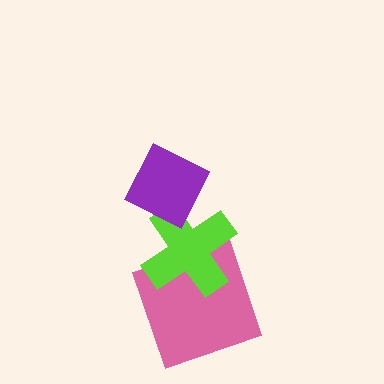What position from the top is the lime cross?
The lime cross is 2nd from the top.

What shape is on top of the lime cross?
The purple diamond is on top of the lime cross.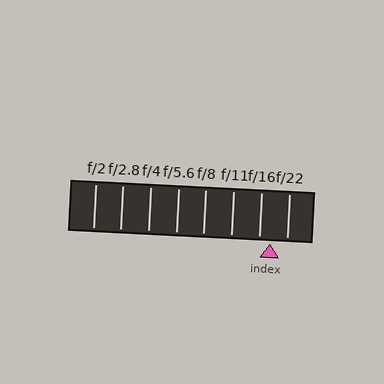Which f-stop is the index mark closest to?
The index mark is closest to f/16.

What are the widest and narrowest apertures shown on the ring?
The widest aperture shown is f/2 and the narrowest is f/22.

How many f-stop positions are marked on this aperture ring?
There are 8 f-stop positions marked.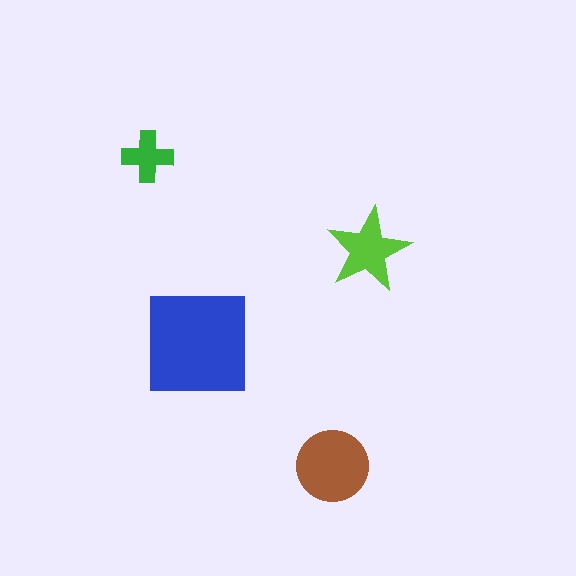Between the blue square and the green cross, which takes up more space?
The blue square.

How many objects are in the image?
There are 4 objects in the image.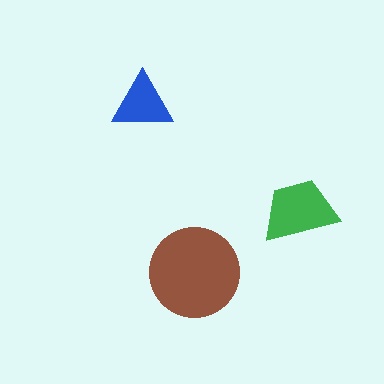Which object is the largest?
The brown circle.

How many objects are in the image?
There are 3 objects in the image.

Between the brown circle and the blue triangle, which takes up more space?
The brown circle.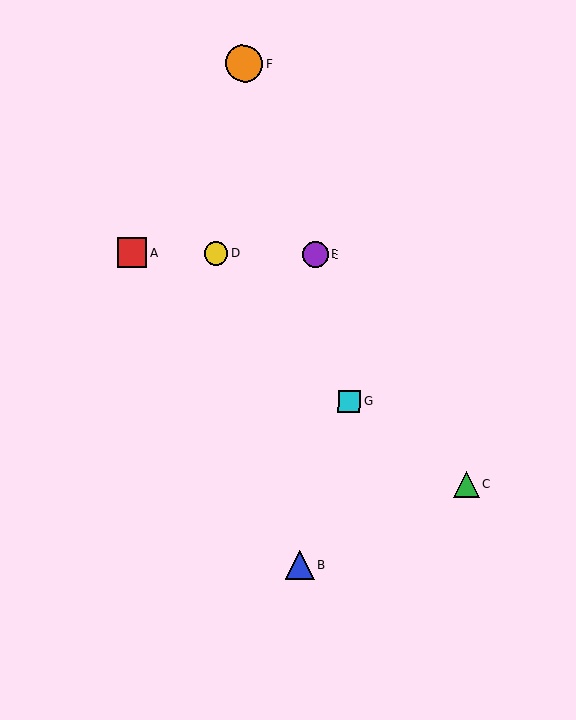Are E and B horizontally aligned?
No, E is at y≈255 and B is at y≈565.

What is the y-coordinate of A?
Object A is at y≈253.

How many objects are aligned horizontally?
3 objects (A, D, E) are aligned horizontally.